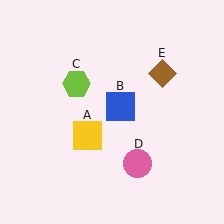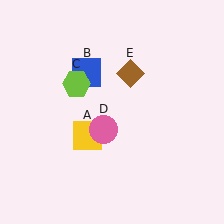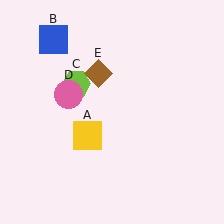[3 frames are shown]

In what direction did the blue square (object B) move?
The blue square (object B) moved up and to the left.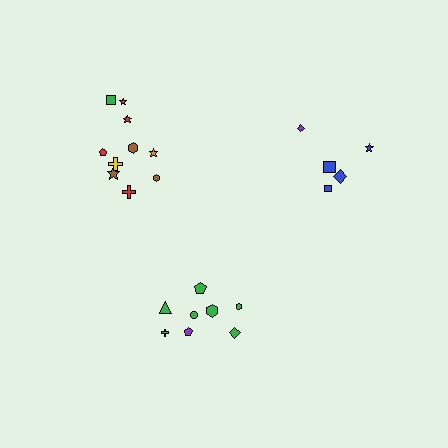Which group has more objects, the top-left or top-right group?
The top-left group.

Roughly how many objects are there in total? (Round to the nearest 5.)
Roughly 25 objects in total.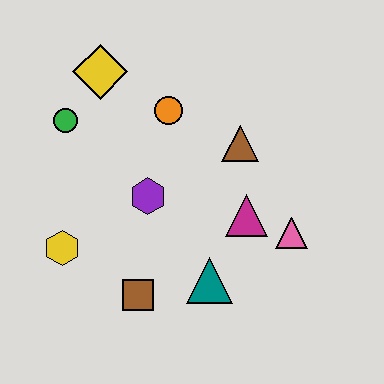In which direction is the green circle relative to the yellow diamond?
The green circle is below the yellow diamond.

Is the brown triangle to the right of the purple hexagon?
Yes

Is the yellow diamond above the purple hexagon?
Yes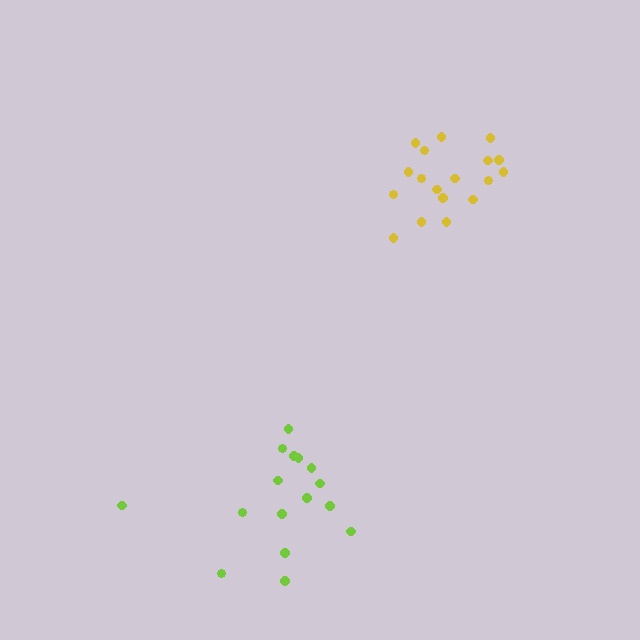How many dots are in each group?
Group 1: 18 dots, Group 2: 16 dots (34 total).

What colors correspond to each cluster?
The clusters are colored: yellow, lime.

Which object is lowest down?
The lime cluster is bottommost.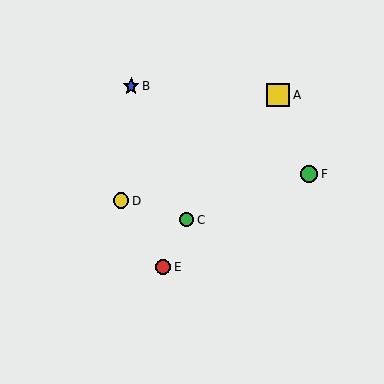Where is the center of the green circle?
The center of the green circle is at (309, 174).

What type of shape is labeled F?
Shape F is a green circle.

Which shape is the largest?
The yellow square (labeled A) is the largest.